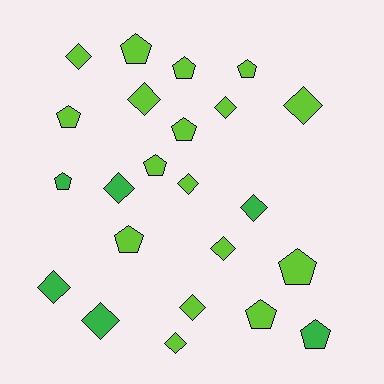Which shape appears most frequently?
Diamond, with 12 objects.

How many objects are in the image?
There are 23 objects.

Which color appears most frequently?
Lime, with 17 objects.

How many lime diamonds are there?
There are 8 lime diamonds.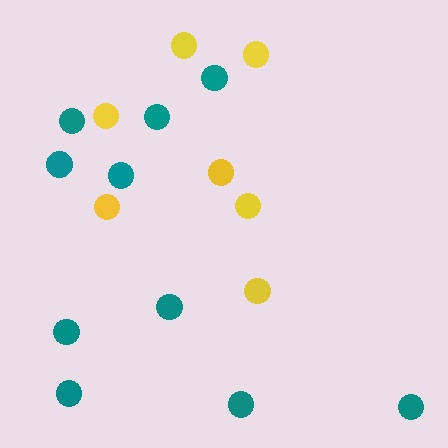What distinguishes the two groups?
There are 2 groups: one group of yellow circles (7) and one group of teal circles (10).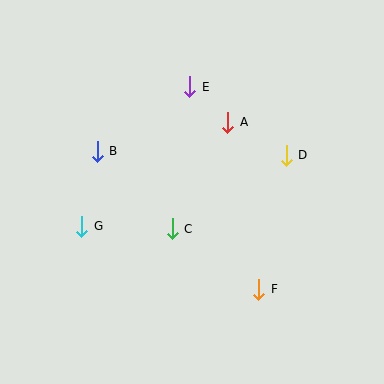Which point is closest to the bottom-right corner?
Point F is closest to the bottom-right corner.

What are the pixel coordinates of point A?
Point A is at (228, 122).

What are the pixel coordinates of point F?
Point F is at (259, 289).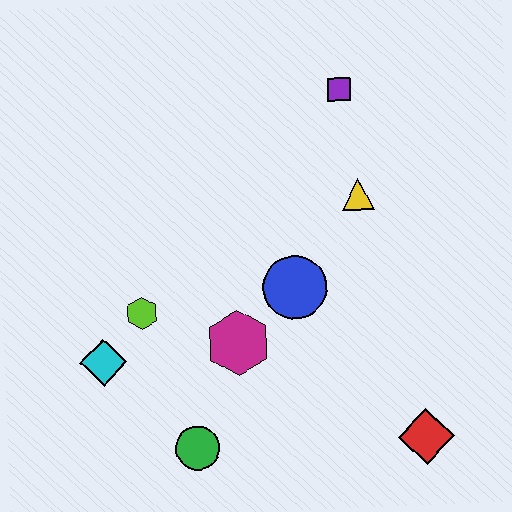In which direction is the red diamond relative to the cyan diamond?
The red diamond is to the right of the cyan diamond.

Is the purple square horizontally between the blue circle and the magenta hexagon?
No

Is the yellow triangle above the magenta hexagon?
Yes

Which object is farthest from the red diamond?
The purple square is farthest from the red diamond.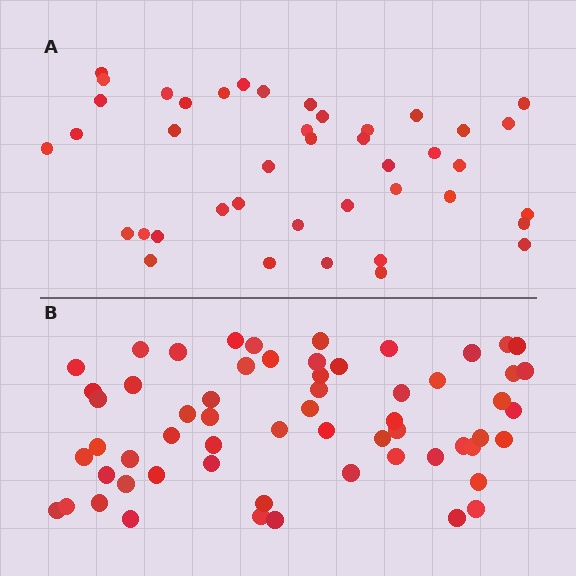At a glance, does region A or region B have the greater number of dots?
Region B (the bottom region) has more dots.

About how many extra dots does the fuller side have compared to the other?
Region B has approximately 20 more dots than region A.